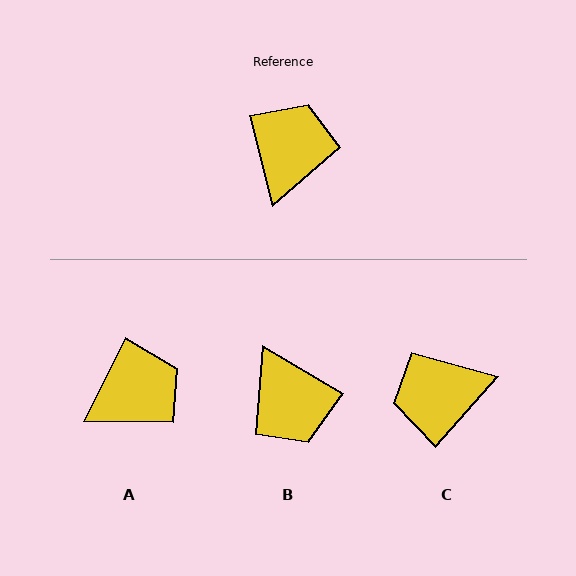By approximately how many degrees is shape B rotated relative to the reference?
Approximately 136 degrees clockwise.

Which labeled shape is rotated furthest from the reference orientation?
B, about 136 degrees away.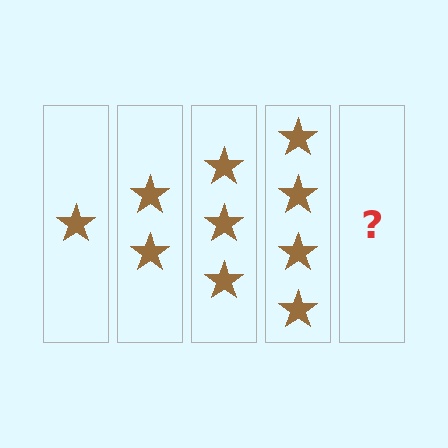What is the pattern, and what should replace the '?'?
The pattern is that each step adds one more star. The '?' should be 5 stars.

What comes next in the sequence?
The next element should be 5 stars.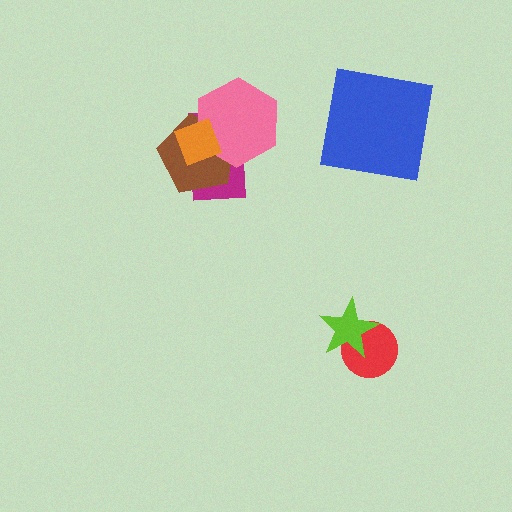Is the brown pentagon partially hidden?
Yes, it is partially covered by another shape.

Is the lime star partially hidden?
No, no other shape covers it.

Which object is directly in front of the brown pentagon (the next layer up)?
The pink hexagon is directly in front of the brown pentagon.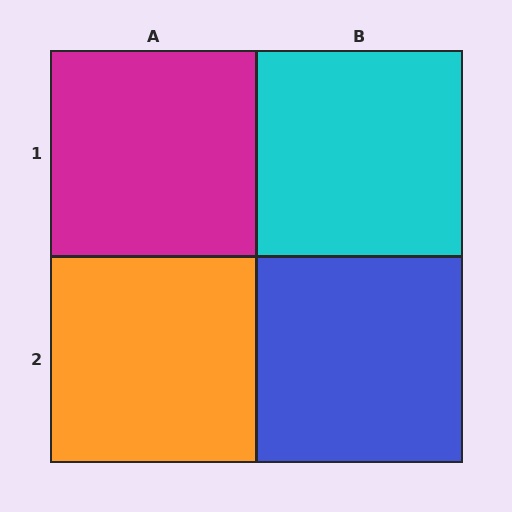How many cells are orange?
1 cell is orange.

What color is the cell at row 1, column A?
Magenta.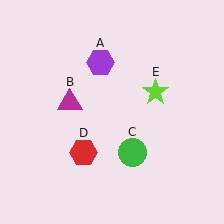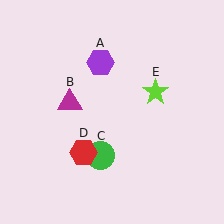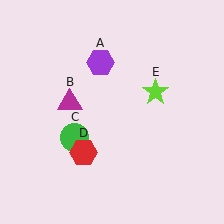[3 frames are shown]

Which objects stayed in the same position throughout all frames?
Purple hexagon (object A) and magenta triangle (object B) and red hexagon (object D) and lime star (object E) remained stationary.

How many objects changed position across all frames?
1 object changed position: green circle (object C).